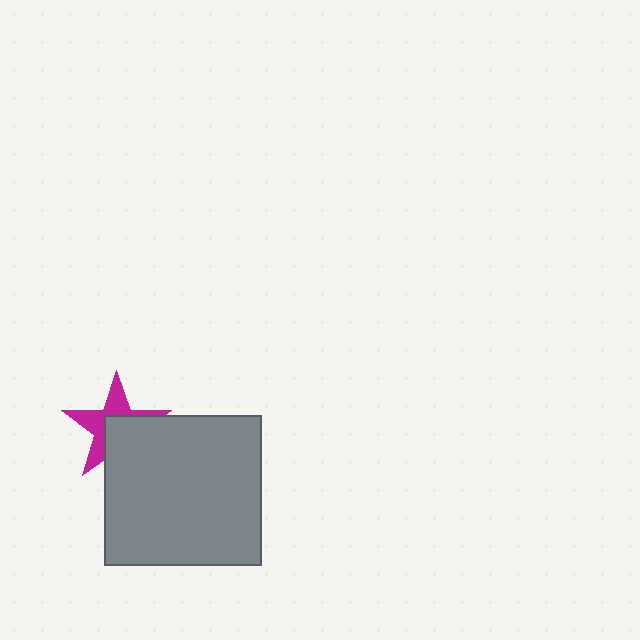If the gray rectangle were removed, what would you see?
You would see the complete magenta star.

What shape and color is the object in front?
The object in front is a gray rectangle.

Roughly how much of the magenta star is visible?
About half of it is visible (roughly 52%).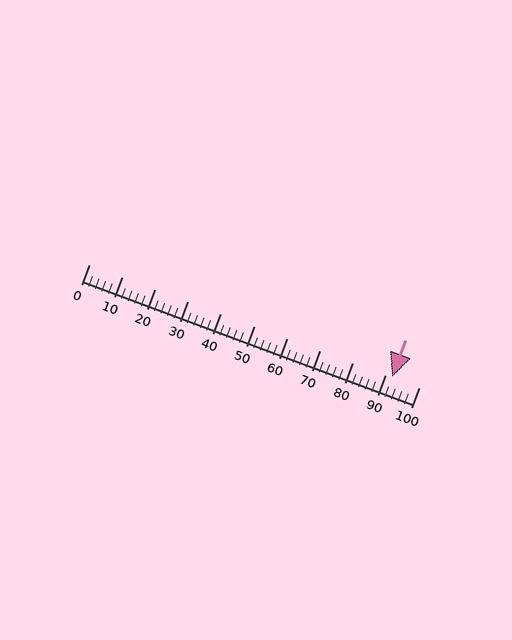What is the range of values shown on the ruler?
The ruler shows values from 0 to 100.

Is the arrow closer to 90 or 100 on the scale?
The arrow is closer to 90.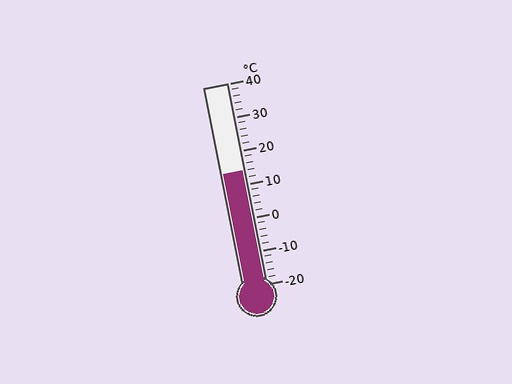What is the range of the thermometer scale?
The thermometer scale ranges from -20°C to 40°C.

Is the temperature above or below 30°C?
The temperature is below 30°C.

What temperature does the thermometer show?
The thermometer shows approximately 14°C.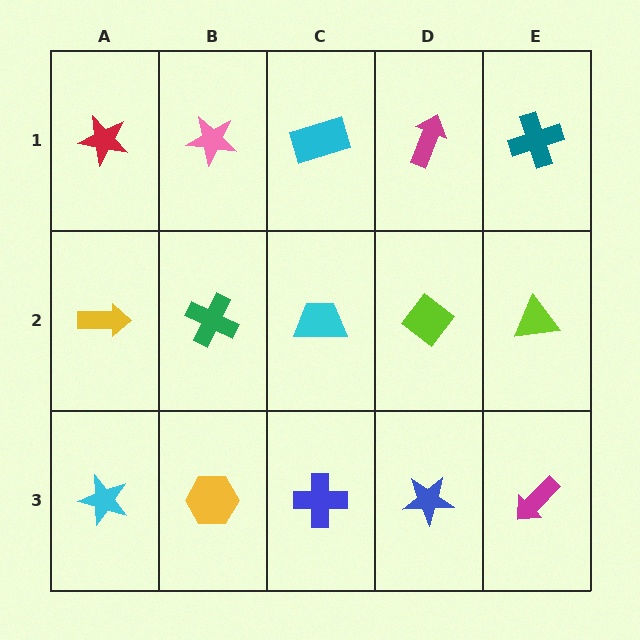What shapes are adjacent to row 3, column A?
A yellow arrow (row 2, column A), a yellow hexagon (row 3, column B).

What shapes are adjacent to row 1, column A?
A yellow arrow (row 2, column A), a pink star (row 1, column B).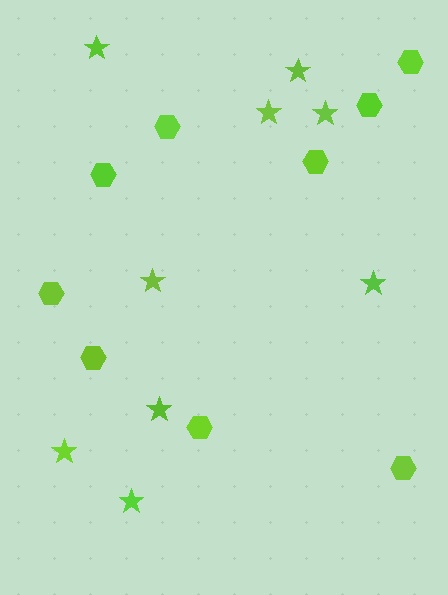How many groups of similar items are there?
There are 2 groups: one group of stars (9) and one group of hexagons (9).